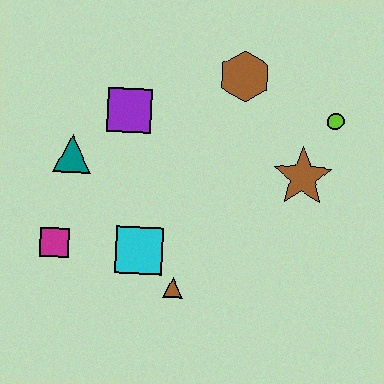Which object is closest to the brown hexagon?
The lime circle is closest to the brown hexagon.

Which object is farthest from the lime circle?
The magenta square is farthest from the lime circle.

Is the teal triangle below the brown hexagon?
Yes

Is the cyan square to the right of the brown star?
No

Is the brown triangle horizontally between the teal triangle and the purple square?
No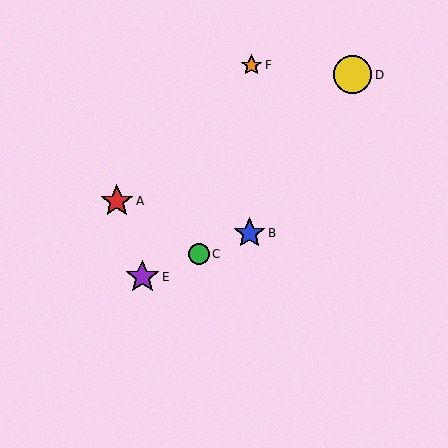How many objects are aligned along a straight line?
3 objects (B, C, E) are aligned along a straight line.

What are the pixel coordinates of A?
Object A is at (117, 201).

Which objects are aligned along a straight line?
Objects B, C, E are aligned along a straight line.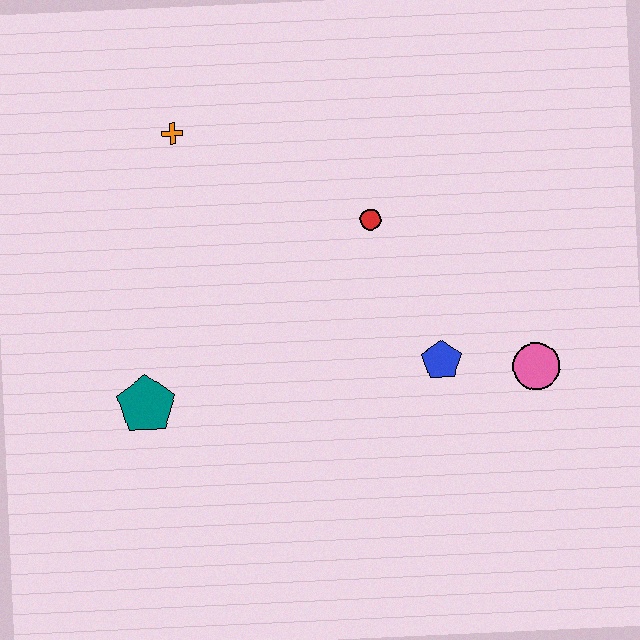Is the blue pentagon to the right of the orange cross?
Yes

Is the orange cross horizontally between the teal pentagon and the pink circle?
Yes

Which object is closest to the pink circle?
The blue pentagon is closest to the pink circle.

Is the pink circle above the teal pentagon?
Yes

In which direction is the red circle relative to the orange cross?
The red circle is to the right of the orange cross.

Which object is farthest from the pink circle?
The orange cross is farthest from the pink circle.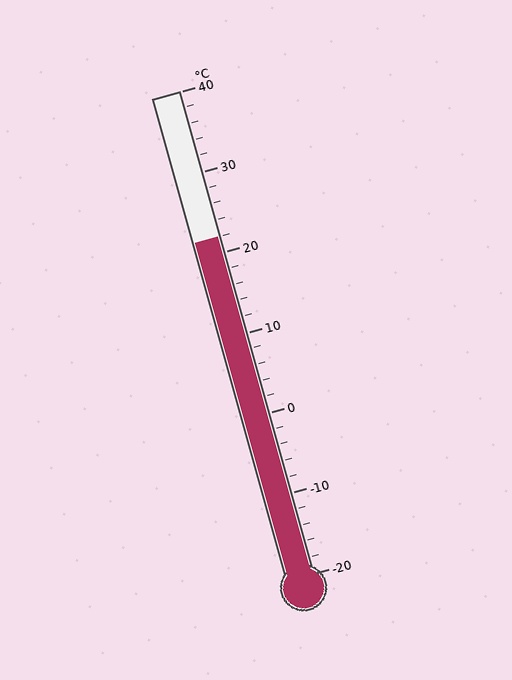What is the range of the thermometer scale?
The thermometer scale ranges from -20°C to 40°C.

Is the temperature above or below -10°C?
The temperature is above -10°C.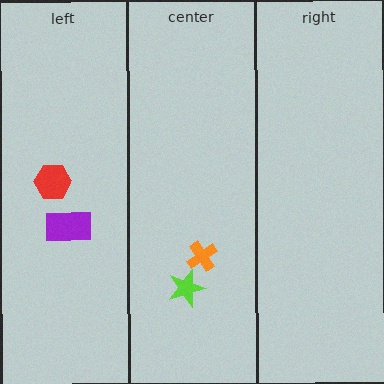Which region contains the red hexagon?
The left region.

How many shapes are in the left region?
2.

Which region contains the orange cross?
The center region.